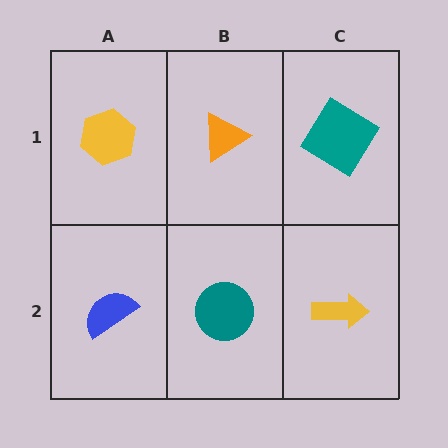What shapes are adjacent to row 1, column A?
A blue semicircle (row 2, column A), an orange triangle (row 1, column B).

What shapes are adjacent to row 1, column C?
A yellow arrow (row 2, column C), an orange triangle (row 1, column B).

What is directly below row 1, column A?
A blue semicircle.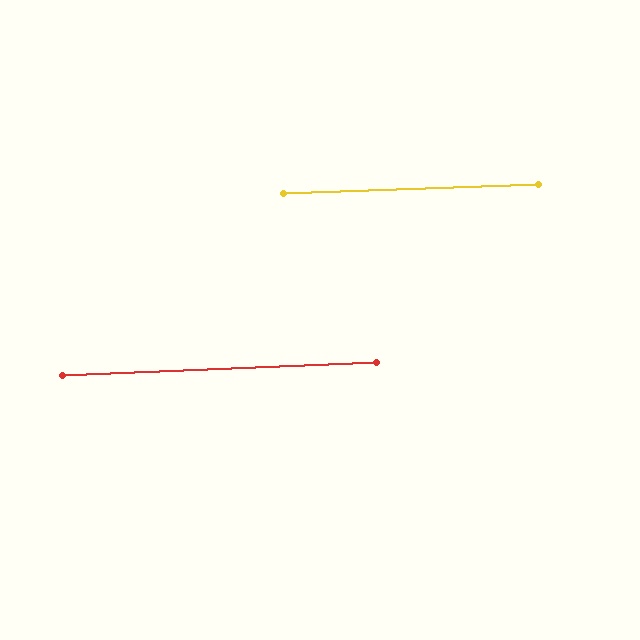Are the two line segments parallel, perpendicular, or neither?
Parallel — their directions differ by only 0.2°.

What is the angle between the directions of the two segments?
Approximately 0 degrees.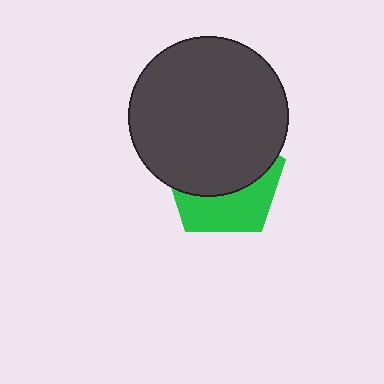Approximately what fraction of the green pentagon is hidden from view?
Roughly 60% of the green pentagon is hidden behind the dark gray circle.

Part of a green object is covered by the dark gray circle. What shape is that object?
It is a pentagon.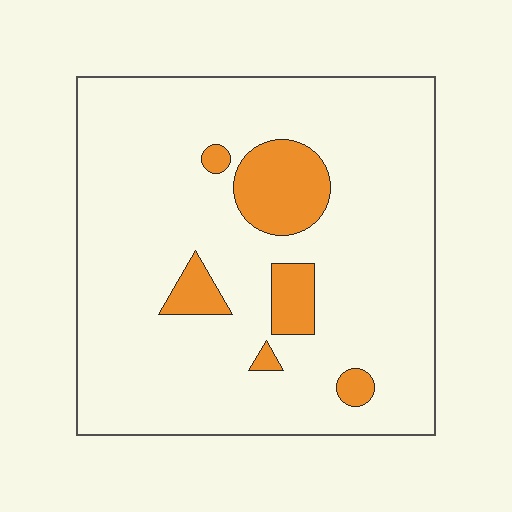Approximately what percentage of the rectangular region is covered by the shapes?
Approximately 10%.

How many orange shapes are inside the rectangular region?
6.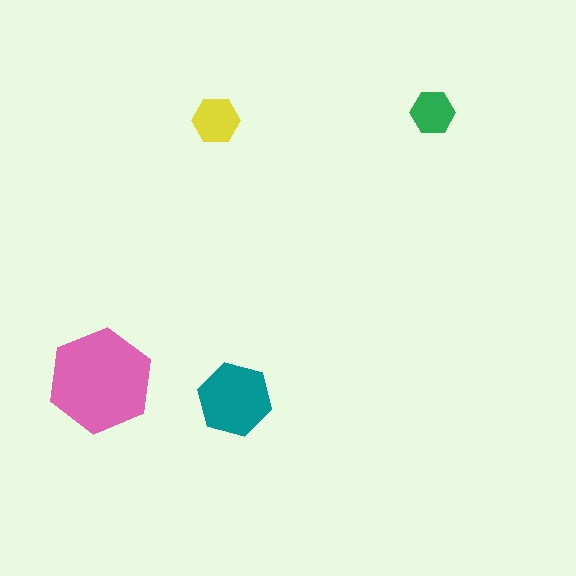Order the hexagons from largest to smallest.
the pink one, the teal one, the yellow one, the green one.